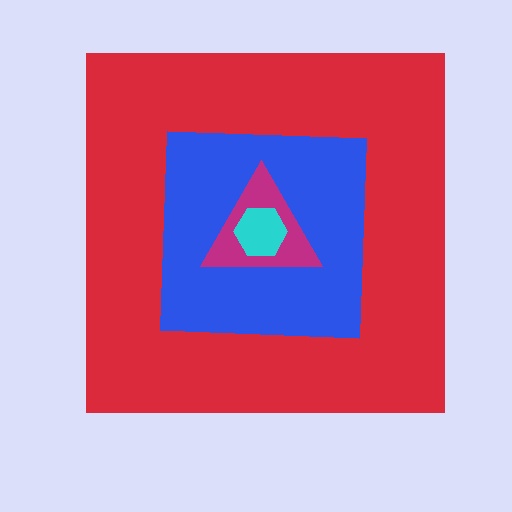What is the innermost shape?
The cyan hexagon.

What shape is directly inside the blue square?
The magenta triangle.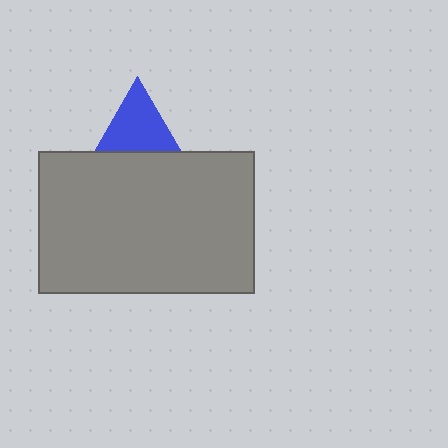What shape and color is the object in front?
The object in front is a gray rectangle.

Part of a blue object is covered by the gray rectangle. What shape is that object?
It is a triangle.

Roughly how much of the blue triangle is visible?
Most of it is visible (roughly 68%).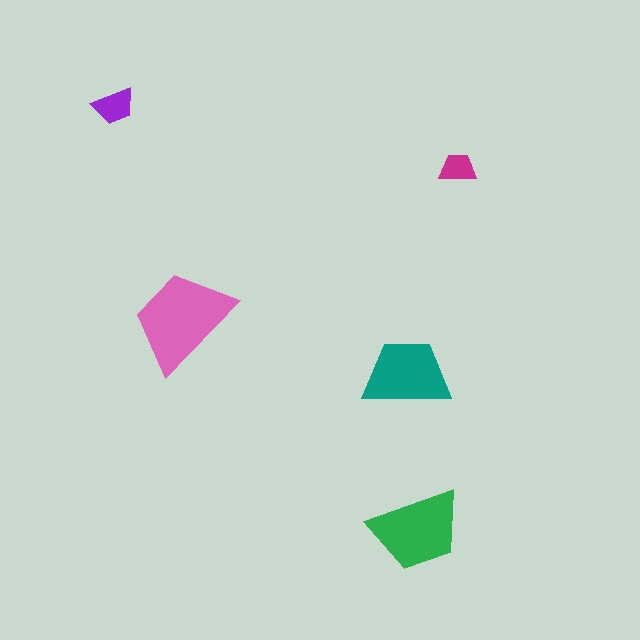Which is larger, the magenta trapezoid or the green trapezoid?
The green one.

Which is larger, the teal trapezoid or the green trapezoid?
The green one.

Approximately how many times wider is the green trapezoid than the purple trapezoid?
About 2 times wider.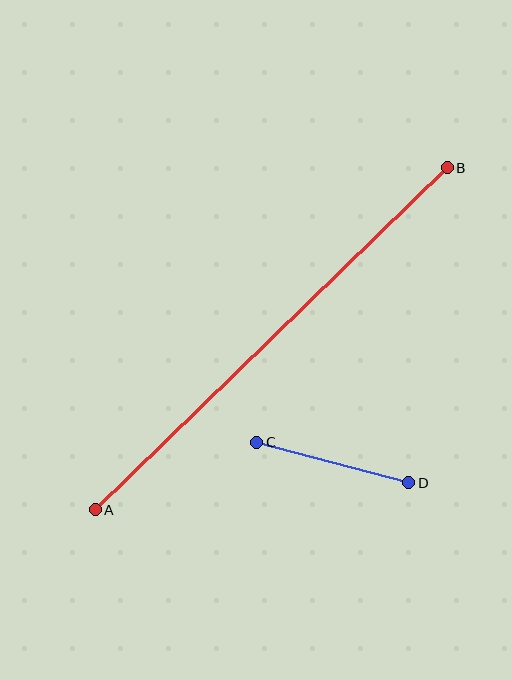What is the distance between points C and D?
The distance is approximately 157 pixels.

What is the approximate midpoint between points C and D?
The midpoint is at approximately (333, 462) pixels.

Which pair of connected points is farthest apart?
Points A and B are farthest apart.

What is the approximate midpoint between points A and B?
The midpoint is at approximately (271, 339) pixels.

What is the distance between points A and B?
The distance is approximately 491 pixels.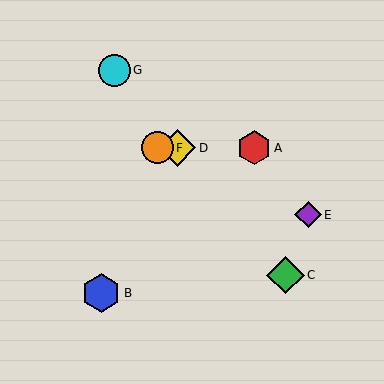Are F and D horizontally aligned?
Yes, both are at y≈148.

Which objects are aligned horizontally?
Objects A, D, F are aligned horizontally.